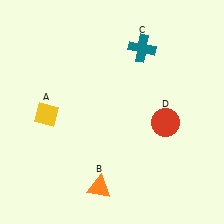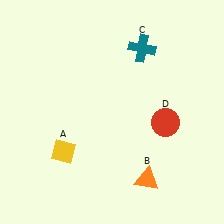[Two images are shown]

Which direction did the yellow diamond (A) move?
The yellow diamond (A) moved down.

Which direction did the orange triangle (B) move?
The orange triangle (B) moved right.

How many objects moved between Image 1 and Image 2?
2 objects moved between the two images.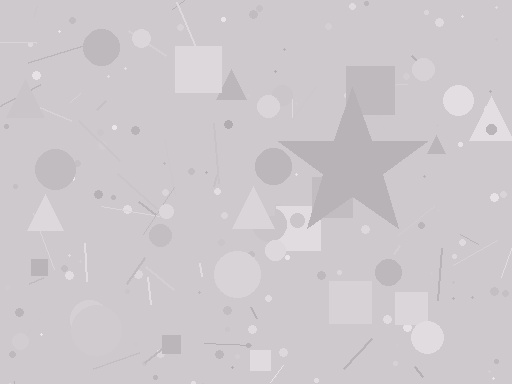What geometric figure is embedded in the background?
A star is embedded in the background.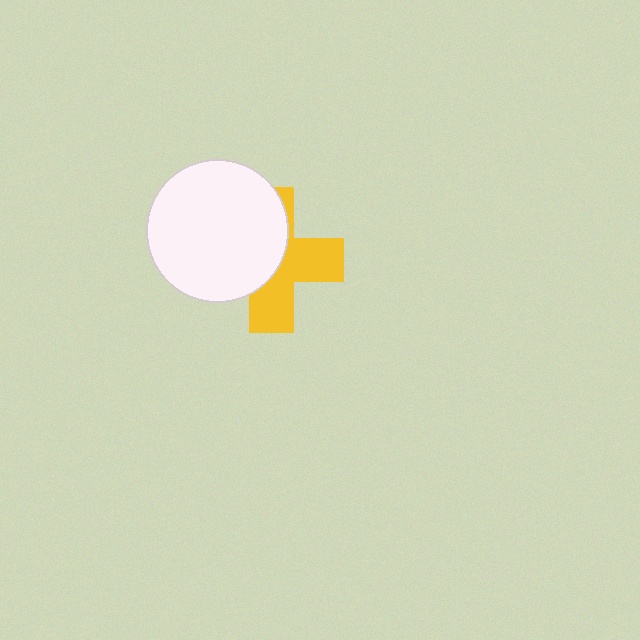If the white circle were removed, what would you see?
You would see the complete yellow cross.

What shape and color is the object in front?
The object in front is a white circle.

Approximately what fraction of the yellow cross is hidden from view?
Roughly 52% of the yellow cross is hidden behind the white circle.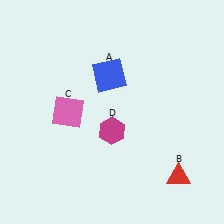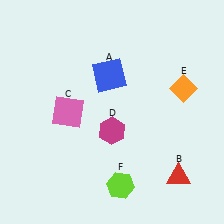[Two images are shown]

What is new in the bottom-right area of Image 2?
A lime hexagon (F) was added in the bottom-right area of Image 2.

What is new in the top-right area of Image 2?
An orange diamond (E) was added in the top-right area of Image 2.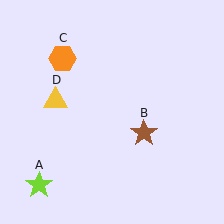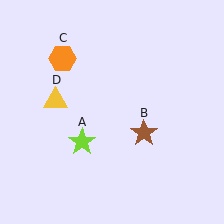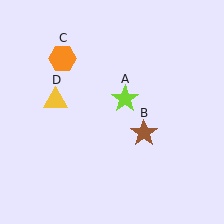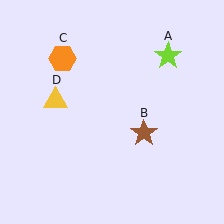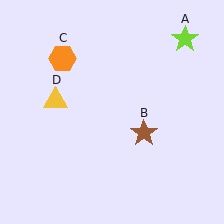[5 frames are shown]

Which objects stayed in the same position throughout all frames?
Brown star (object B) and orange hexagon (object C) and yellow triangle (object D) remained stationary.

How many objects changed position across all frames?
1 object changed position: lime star (object A).